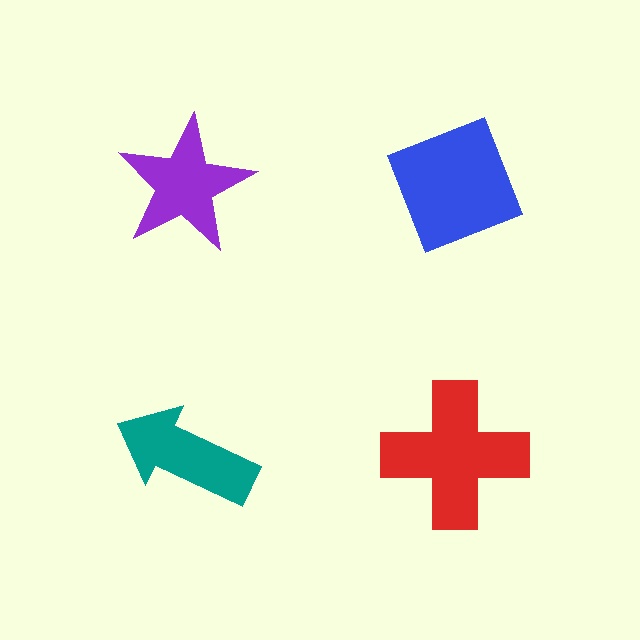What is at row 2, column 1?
A teal arrow.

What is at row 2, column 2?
A red cross.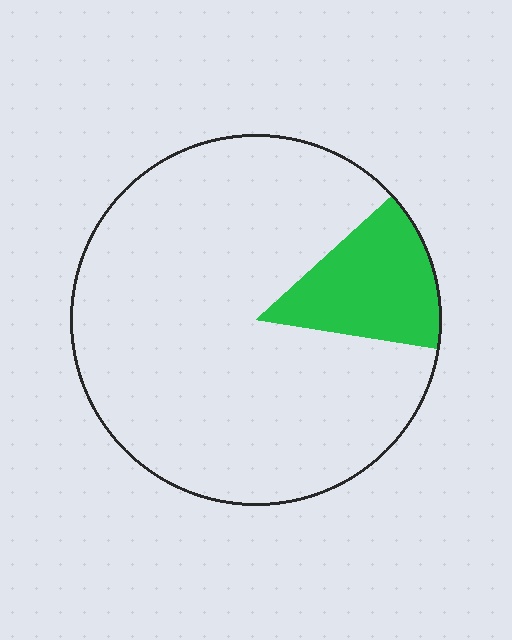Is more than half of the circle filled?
No.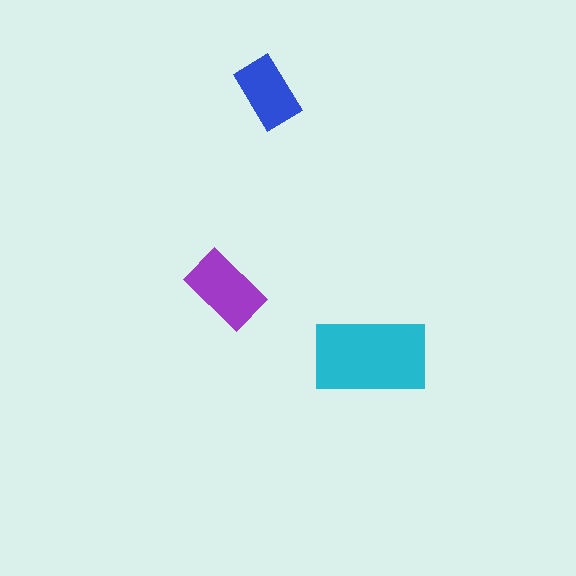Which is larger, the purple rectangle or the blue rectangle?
The purple one.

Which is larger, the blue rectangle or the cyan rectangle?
The cyan one.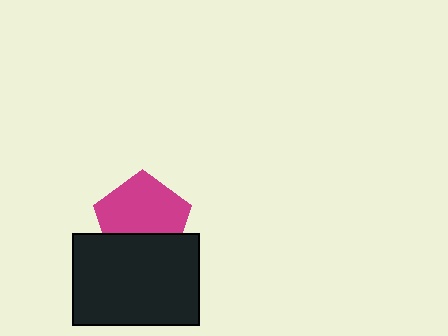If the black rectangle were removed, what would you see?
You would see the complete magenta pentagon.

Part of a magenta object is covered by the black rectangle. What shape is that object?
It is a pentagon.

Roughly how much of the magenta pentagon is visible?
Most of it is visible (roughly 67%).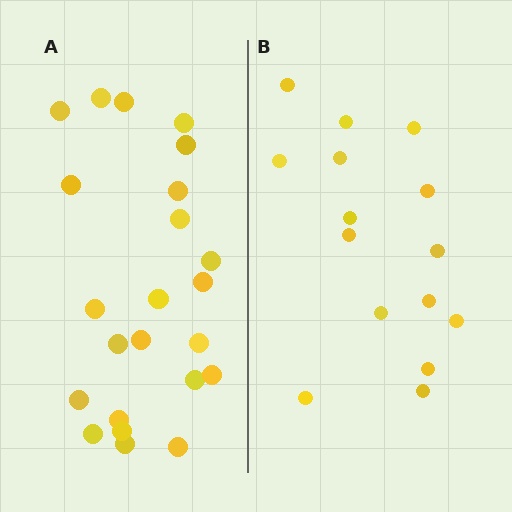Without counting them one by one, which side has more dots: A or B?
Region A (the left region) has more dots.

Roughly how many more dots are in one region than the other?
Region A has roughly 8 or so more dots than region B.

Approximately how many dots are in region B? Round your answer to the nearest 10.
About 20 dots. (The exact count is 15, which rounds to 20.)